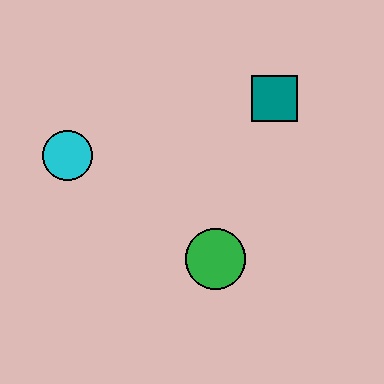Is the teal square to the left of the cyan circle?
No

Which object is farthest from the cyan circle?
The teal square is farthest from the cyan circle.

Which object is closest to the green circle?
The teal square is closest to the green circle.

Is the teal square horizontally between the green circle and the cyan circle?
No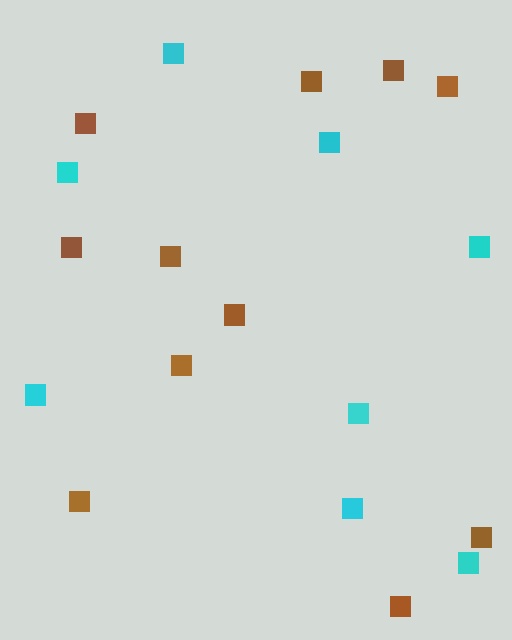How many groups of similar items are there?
There are 2 groups: one group of cyan squares (8) and one group of brown squares (11).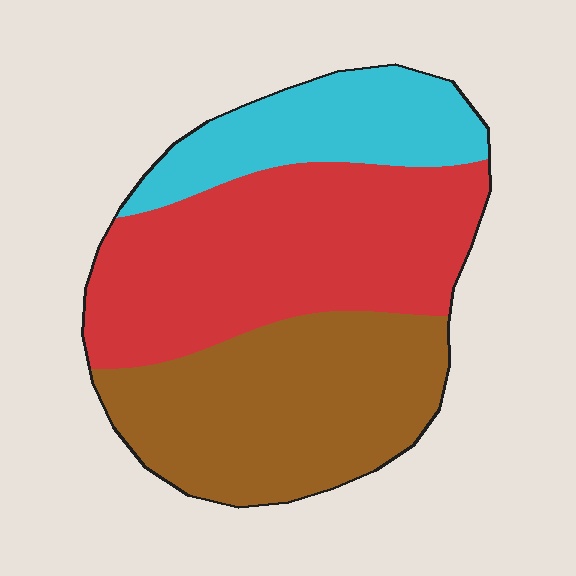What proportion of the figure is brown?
Brown covers about 35% of the figure.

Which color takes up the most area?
Red, at roughly 45%.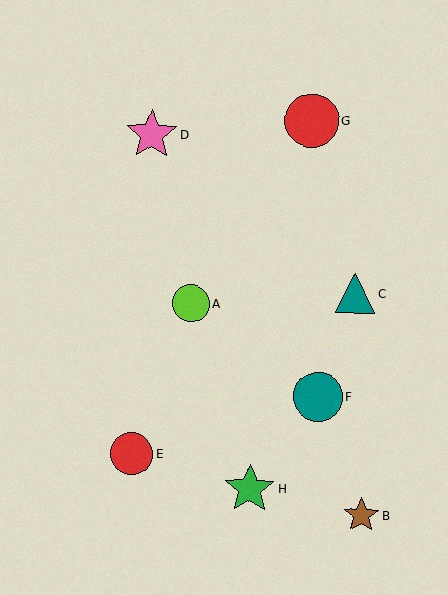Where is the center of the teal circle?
The center of the teal circle is at (318, 397).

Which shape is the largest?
The red circle (labeled G) is the largest.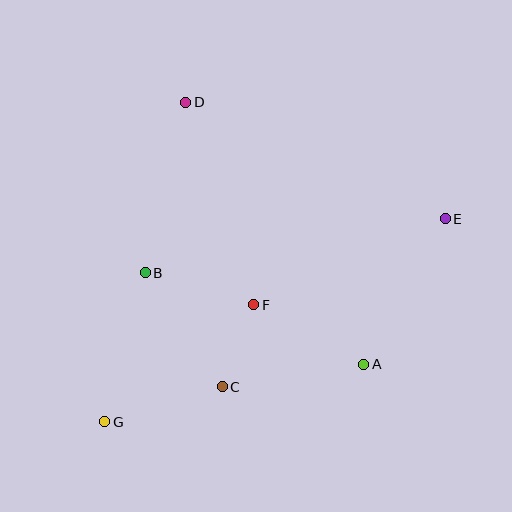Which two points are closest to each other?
Points C and F are closest to each other.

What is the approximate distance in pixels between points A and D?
The distance between A and D is approximately 317 pixels.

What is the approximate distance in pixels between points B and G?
The distance between B and G is approximately 154 pixels.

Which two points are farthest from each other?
Points E and G are farthest from each other.